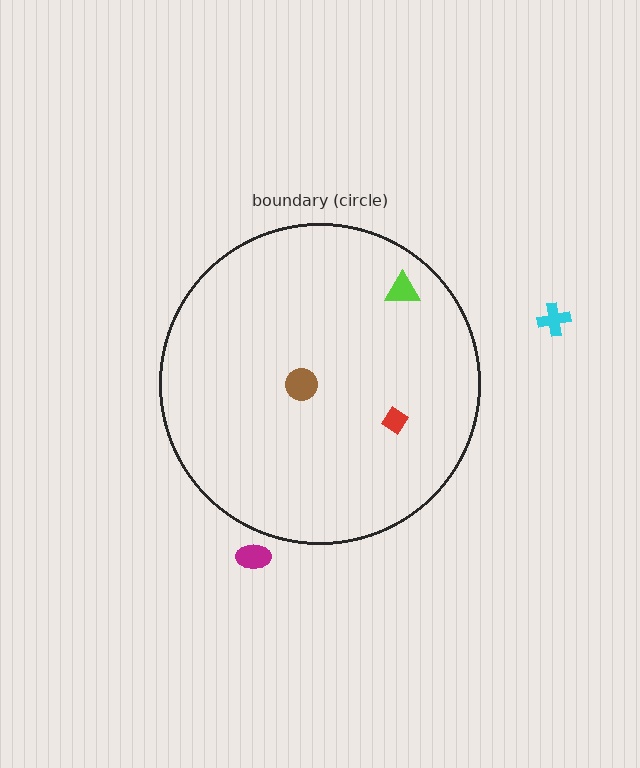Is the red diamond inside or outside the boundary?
Inside.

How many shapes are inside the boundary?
3 inside, 2 outside.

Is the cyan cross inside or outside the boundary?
Outside.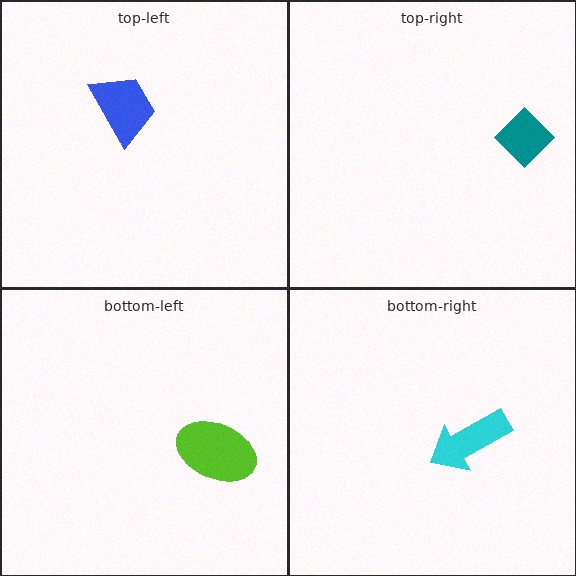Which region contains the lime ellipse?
The bottom-left region.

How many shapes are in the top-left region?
1.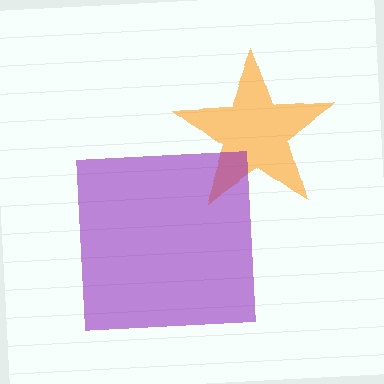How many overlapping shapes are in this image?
There are 2 overlapping shapes in the image.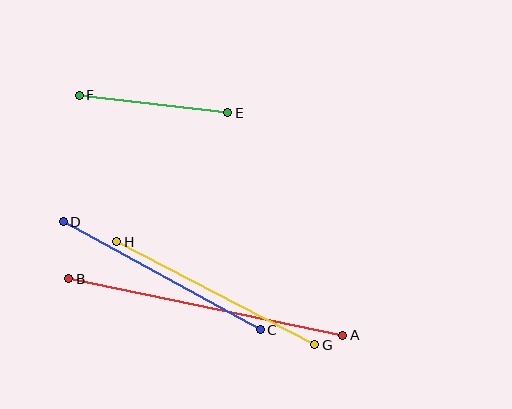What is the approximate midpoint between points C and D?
The midpoint is at approximately (162, 276) pixels.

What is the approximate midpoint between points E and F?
The midpoint is at approximately (153, 104) pixels.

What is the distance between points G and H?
The distance is approximately 224 pixels.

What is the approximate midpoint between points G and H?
The midpoint is at approximately (216, 293) pixels.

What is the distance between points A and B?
The distance is approximately 280 pixels.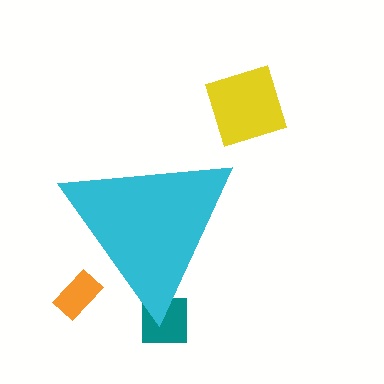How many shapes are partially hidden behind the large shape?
2 shapes are partially hidden.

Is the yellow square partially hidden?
No, the yellow square is fully visible.